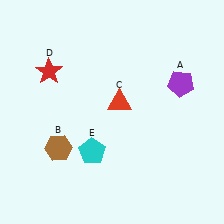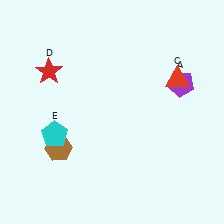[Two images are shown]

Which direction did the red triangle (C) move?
The red triangle (C) moved right.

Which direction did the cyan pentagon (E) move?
The cyan pentagon (E) moved left.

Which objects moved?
The objects that moved are: the red triangle (C), the cyan pentagon (E).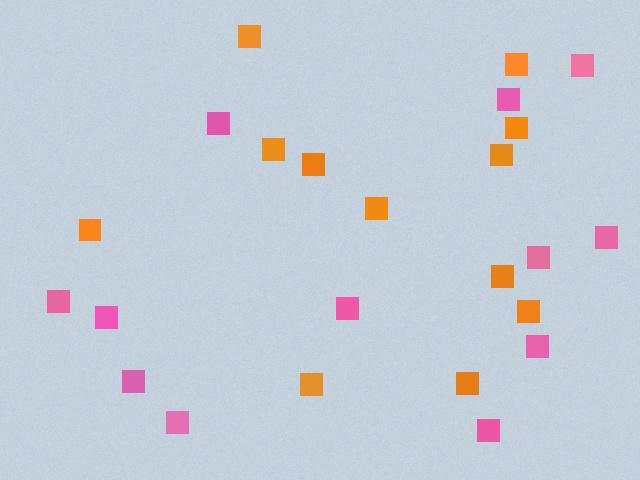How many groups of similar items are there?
There are 2 groups: one group of pink squares (12) and one group of orange squares (12).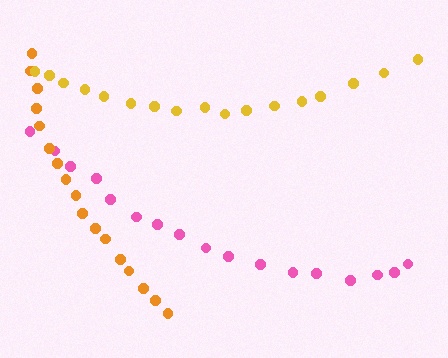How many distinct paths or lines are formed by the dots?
There are 3 distinct paths.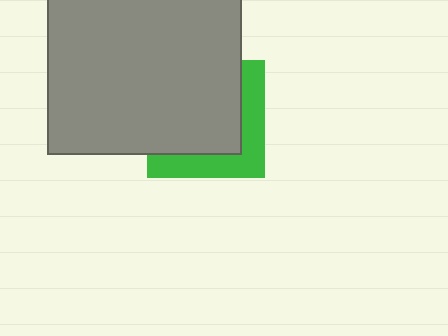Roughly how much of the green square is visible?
A small part of it is visible (roughly 35%).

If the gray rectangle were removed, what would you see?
You would see the complete green square.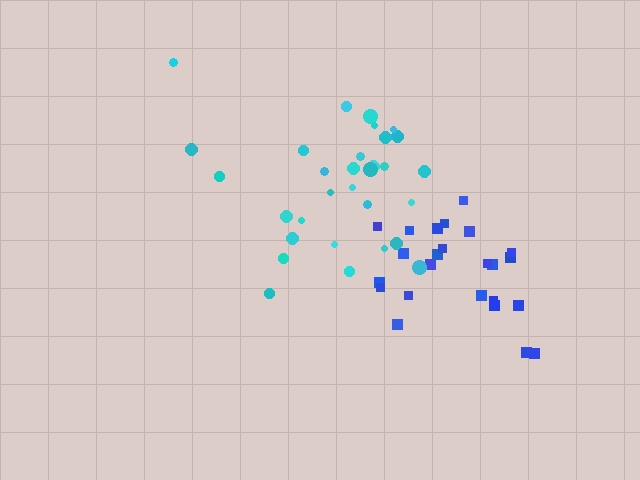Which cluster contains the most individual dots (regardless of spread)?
Cyan (31).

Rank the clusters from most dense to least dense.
blue, cyan.